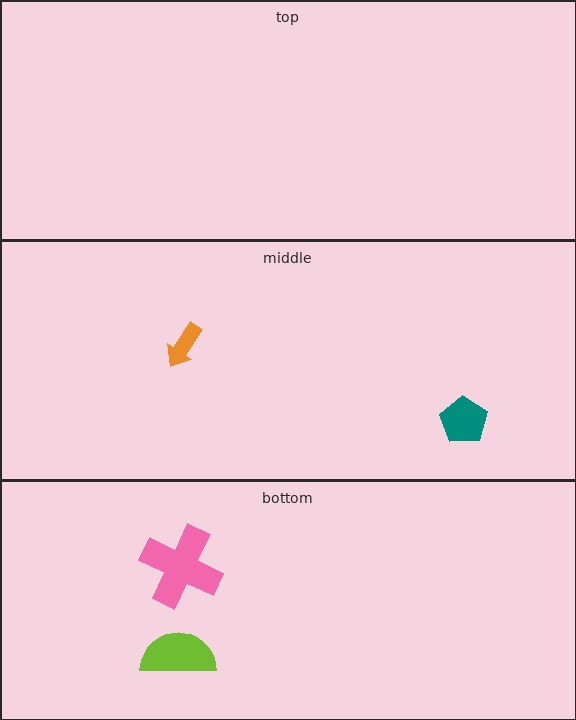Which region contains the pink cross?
The bottom region.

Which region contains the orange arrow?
The middle region.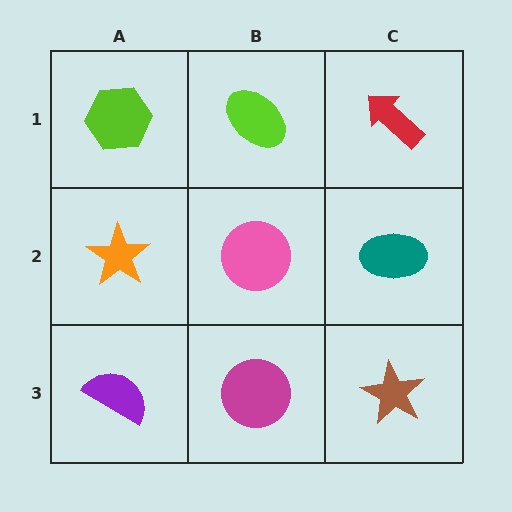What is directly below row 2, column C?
A brown star.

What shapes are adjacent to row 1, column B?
A pink circle (row 2, column B), a lime hexagon (row 1, column A), a red arrow (row 1, column C).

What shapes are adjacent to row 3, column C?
A teal ellipse (row 2, column C), a magenta circle (row 3, column B).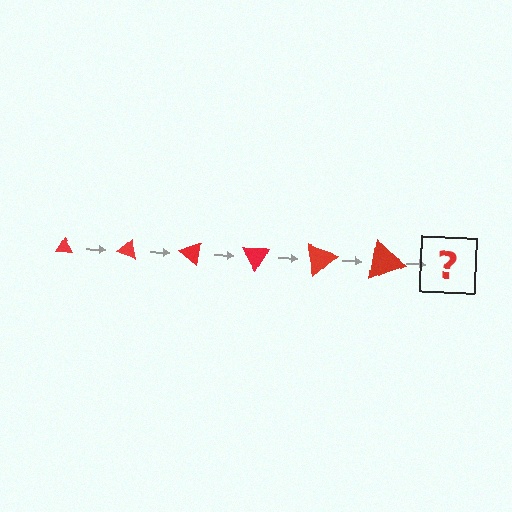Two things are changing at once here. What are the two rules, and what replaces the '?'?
The two rules are that the triangle grows larger each step and it rotates 20 degrees each step. The '?' should be a triangle, larger than the previous one and rotated 120 degrees from the start.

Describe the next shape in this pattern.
It should be a triangle, larger than the previous one and rotated 120 degrees from the start.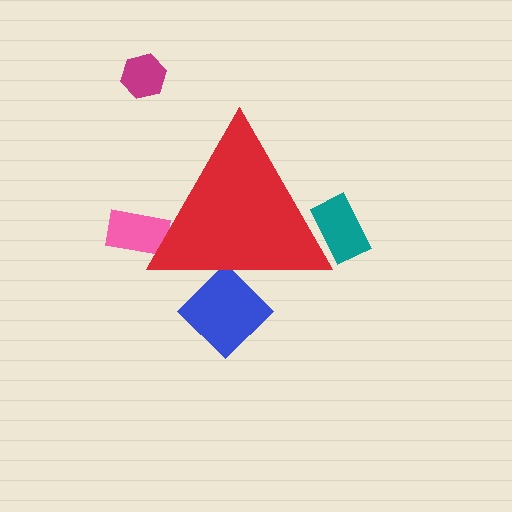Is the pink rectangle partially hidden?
Yes, the pink rectangle is partially hidden behind the red triangle.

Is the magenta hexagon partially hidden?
No, the magenta hexagon is fully visible.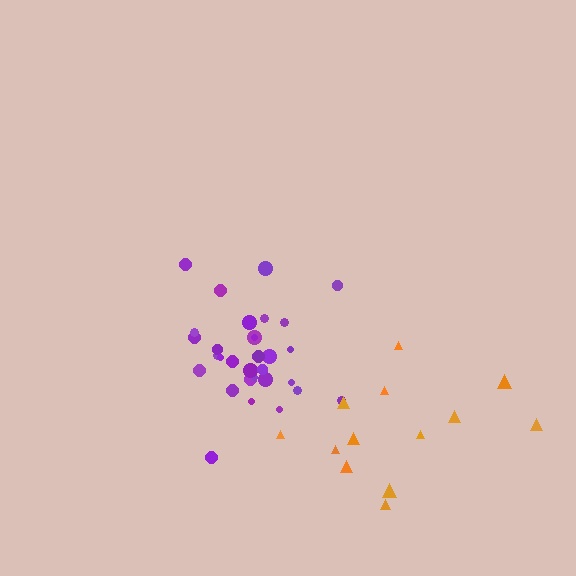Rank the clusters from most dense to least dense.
purple, orange.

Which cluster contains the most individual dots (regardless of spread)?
Purple (32).